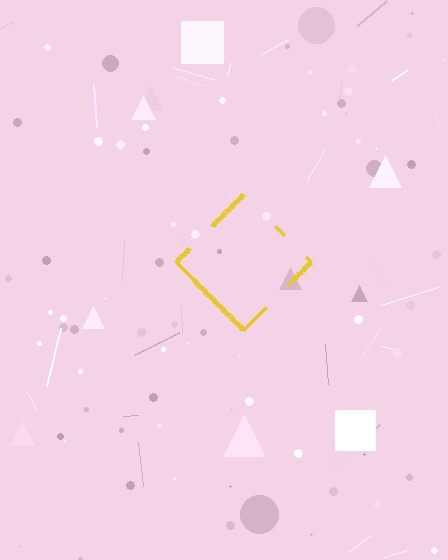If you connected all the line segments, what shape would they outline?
They would outline a diamond.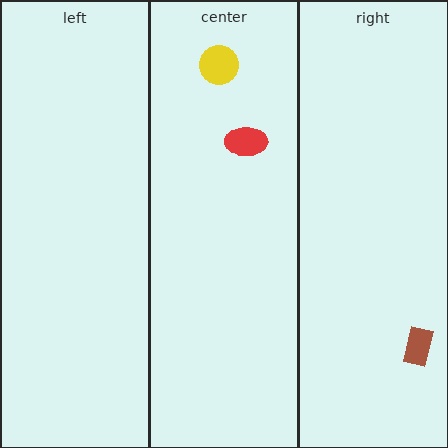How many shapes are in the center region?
2.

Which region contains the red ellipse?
The center region.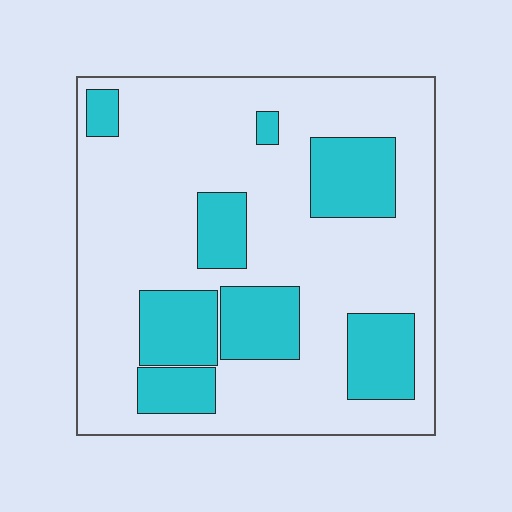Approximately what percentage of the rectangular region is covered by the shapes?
Approximately 25%.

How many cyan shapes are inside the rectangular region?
8.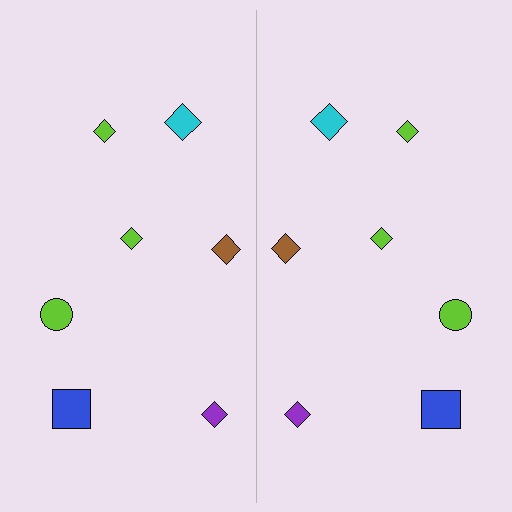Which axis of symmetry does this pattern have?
The pattern has a vertical axis of symmetry running through the center of the image.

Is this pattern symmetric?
Yes, this pattern has bilateral (reflection) symmetry.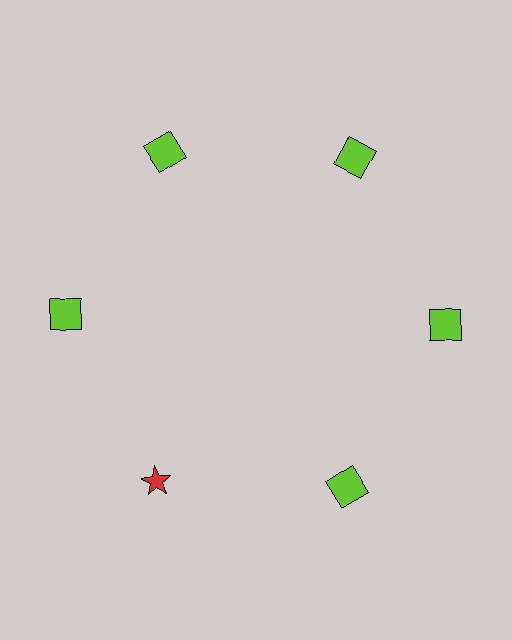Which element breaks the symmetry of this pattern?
The red star at roughly the 7 o'clock position breaks the symmetry. All other shapes are lime squares.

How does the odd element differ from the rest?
It differs in both color (red instead of lime) and shape (star instead of square).